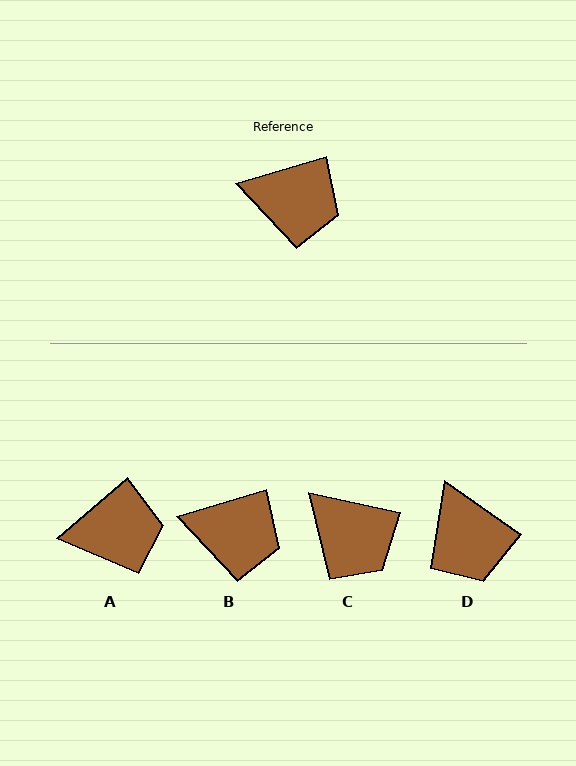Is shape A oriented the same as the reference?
No, it is off by about 24 degrees.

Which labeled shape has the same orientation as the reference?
B.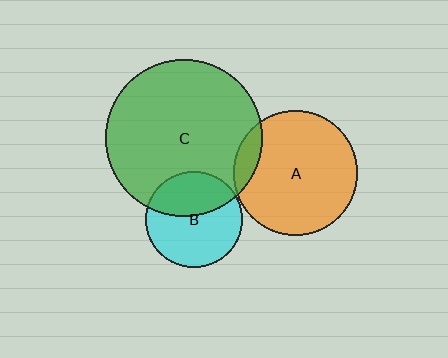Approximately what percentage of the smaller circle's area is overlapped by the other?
Approximately 10%.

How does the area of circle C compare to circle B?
Approximately 2.7 times.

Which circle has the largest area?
Circle C (green).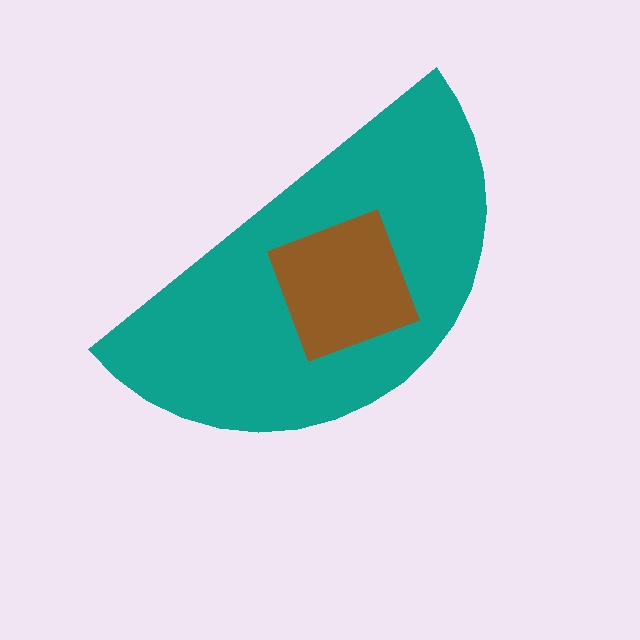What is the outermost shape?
The teal semicircle.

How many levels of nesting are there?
2.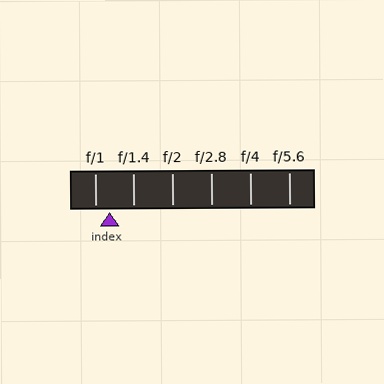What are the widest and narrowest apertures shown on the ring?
The widest aperture shown is f/1 and the narrowest is f/5.6.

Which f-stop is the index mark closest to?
The index mark is closest to f/1.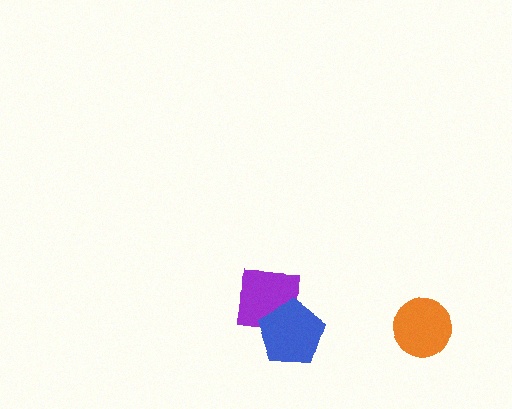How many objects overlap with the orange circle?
0 objects overlap with the orange circle.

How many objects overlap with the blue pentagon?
1 object overlaps with the blue pentagon.